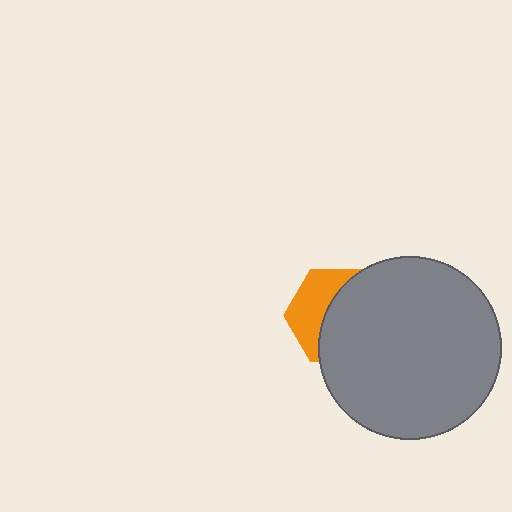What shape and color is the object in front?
The object in front is a gray circle.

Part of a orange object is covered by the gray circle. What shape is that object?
It is a hexagon.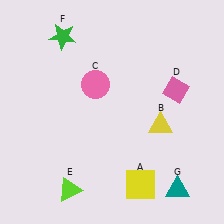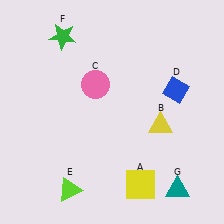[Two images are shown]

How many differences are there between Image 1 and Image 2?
There is 1 difference between the two images.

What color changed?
The diamond (D) changed from pink in Image 1 to blue in Image 2.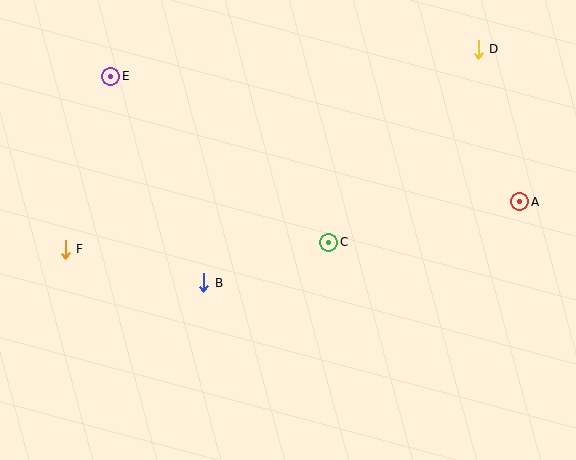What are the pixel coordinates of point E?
Point E is at (111, 76).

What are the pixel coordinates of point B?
Point B is at (204, 283).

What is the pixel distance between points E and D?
The distance between E and D is 368 pixels.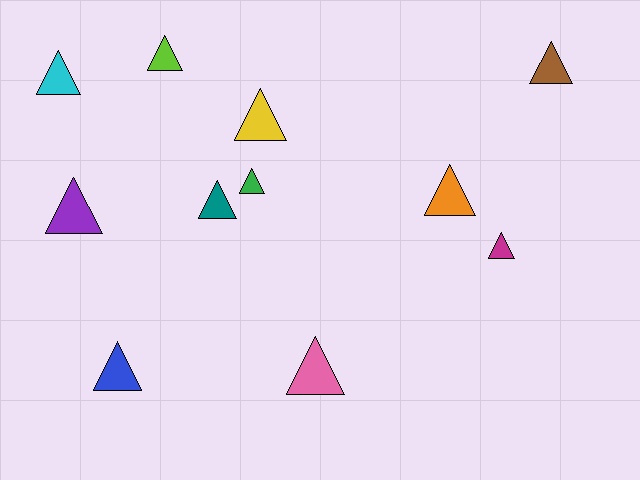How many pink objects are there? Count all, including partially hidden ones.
There is 1 pink object.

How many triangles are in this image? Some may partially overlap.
There are 11 triangles.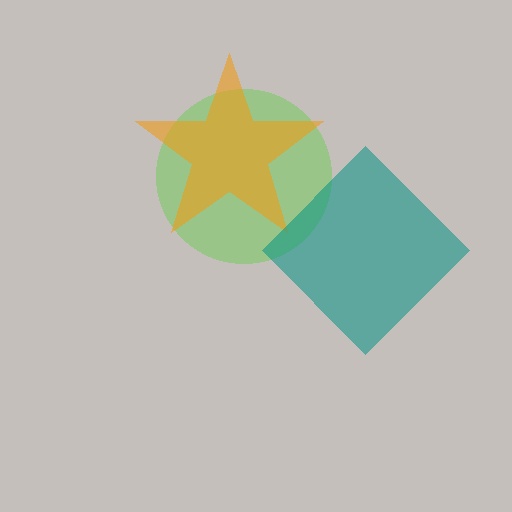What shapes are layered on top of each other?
The layered shapes are: a lime circle, an orange star, a teal diamond.